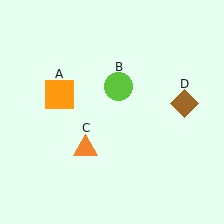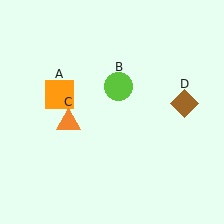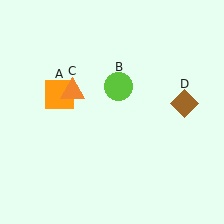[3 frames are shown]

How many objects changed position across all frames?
1 object changed position: orange triangle (object C).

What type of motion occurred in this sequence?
The orange triangle (object C) rotated clockwise around the center of the scene.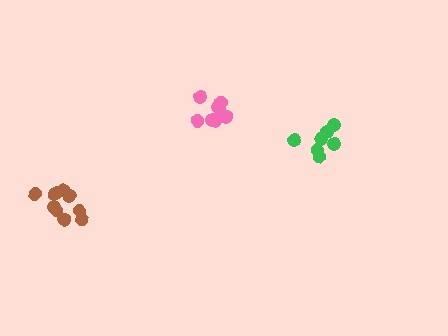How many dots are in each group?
Group 1: 10 dots, Group 2: 7 dots, Group 3: 8 dots (25 total).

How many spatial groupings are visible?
There are 3 spatial groupings.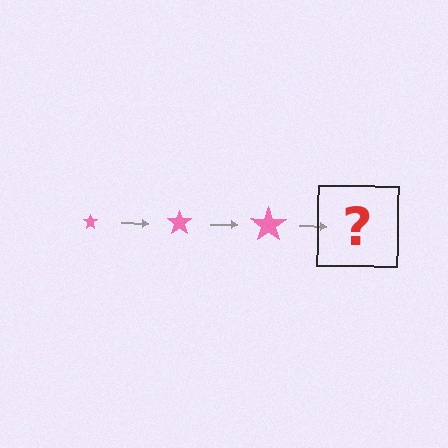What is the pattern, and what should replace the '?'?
The pattern is that the star gets progressively larger each step. The '?' should be a pink star, larger than the previous one.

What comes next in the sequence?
The next element should be a pink star, larger than the previous one.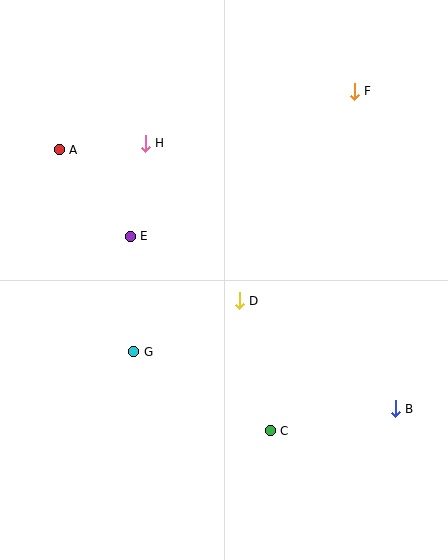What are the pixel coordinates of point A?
Point A is at (59, 150).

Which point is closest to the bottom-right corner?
Point B is closest to the bottom-right corner.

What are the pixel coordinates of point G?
Point G is at (134, 352).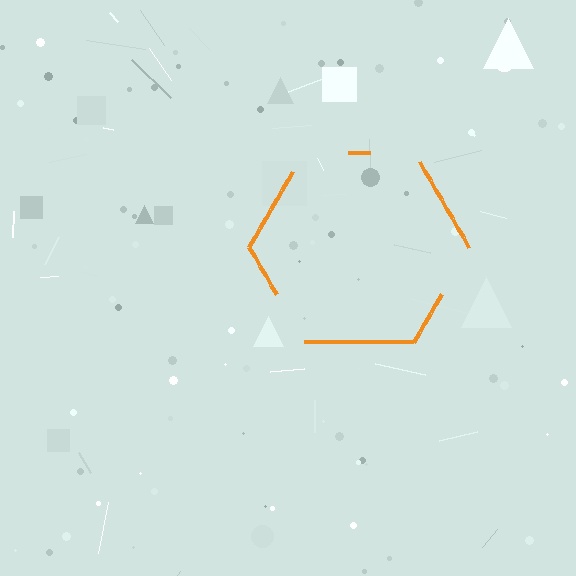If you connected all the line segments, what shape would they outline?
They would outline a hexagon.